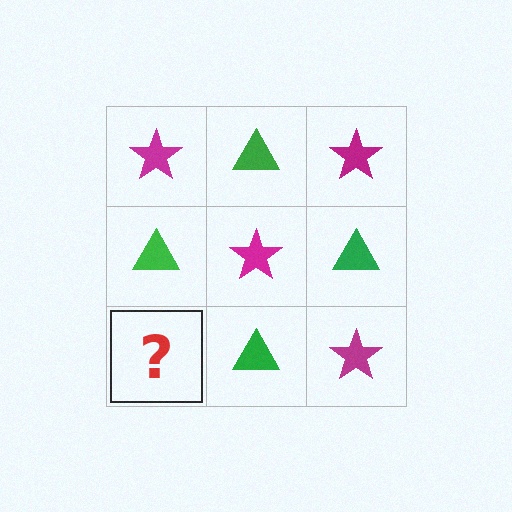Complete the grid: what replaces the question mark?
The question mark should be replaced with a magenta star.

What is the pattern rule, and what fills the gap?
The rule is that it alternates magenta star and green triangle in a checkerboard pattern. The gap should be filled with a magenta star.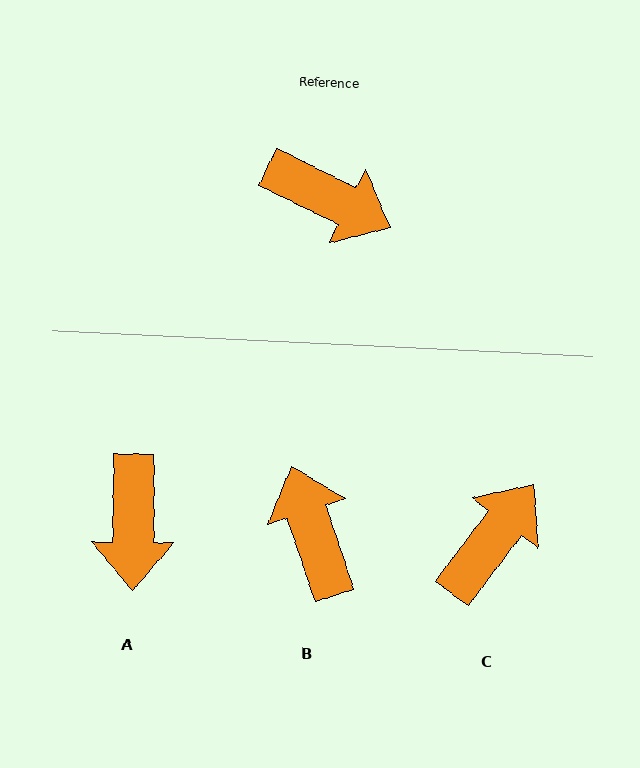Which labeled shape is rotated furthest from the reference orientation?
B, about 135 degrees away.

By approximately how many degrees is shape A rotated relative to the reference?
Approximately 64 degrees clockwise.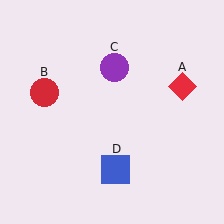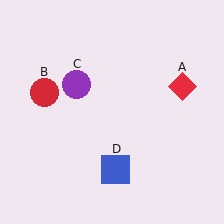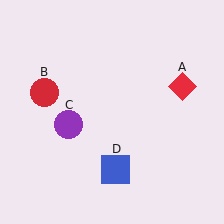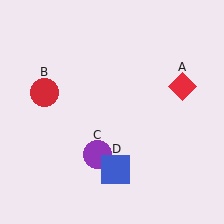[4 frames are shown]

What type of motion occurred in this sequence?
The purple circle (object C) rotated counterclockwise around the center of the scene.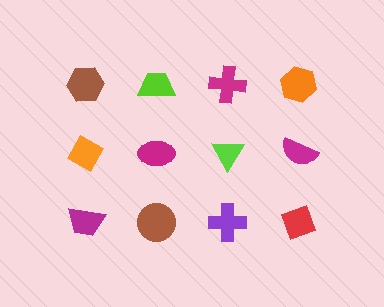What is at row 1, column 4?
An orange hexagon.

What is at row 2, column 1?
An orange diamond.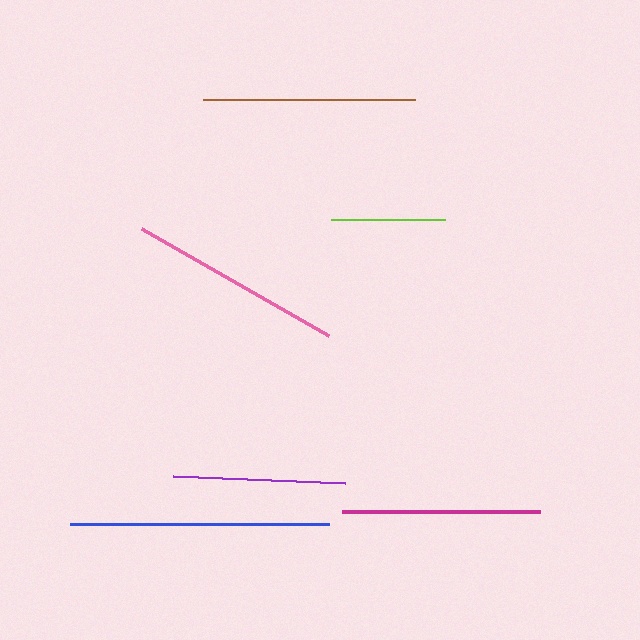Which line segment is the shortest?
The lime line is the shortest at approximately 114 pixels.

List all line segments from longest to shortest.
From longest to shortest: blue, pink, brown, magenta, purple, lime.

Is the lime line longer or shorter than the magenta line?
The magenta line is longer than the lime line.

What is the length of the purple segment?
The purple segment is approximately 172 pixels long.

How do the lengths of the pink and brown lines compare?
The pink and brown lines are approximately the same length.